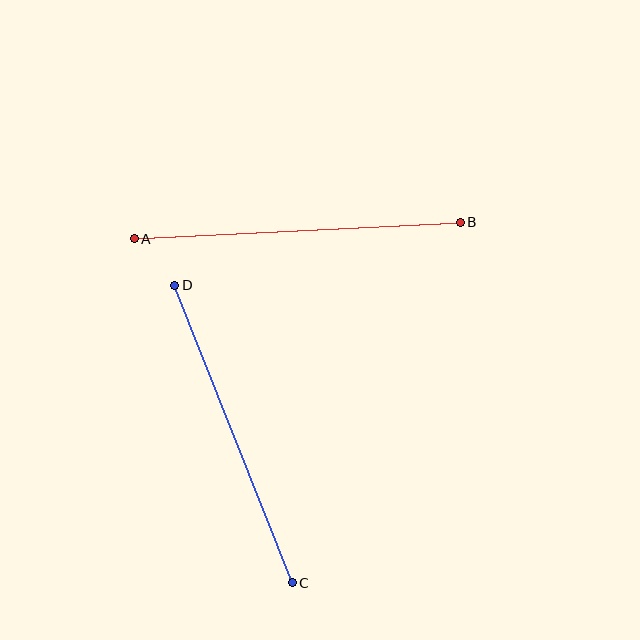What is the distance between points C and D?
The distance is approximately 320 pixels.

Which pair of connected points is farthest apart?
Points A and B are farthest apart.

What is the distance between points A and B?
The distance is approximately 327 pixels.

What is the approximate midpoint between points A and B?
The midpoint is at approximately (297, 230) pixels.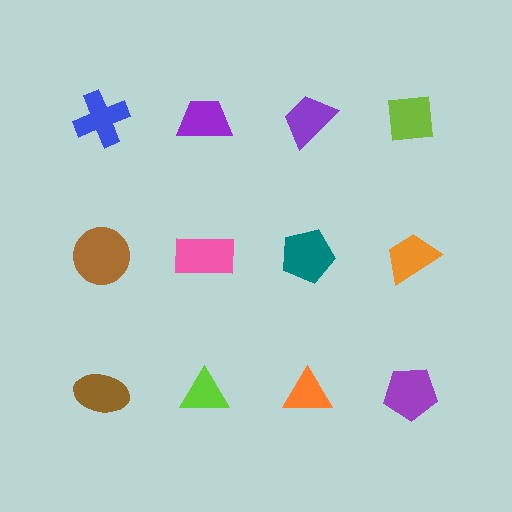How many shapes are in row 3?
4 shapes.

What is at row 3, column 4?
A purple pentagon.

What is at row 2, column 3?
A teal pentagon.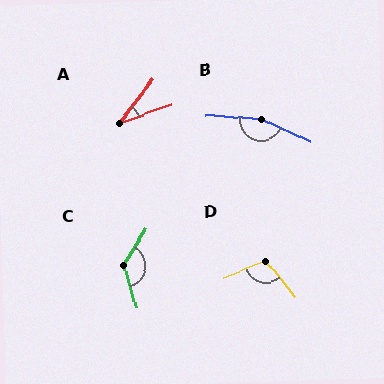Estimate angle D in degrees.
Approximately 106 degrees.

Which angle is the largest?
B, at approximately 160 degrees.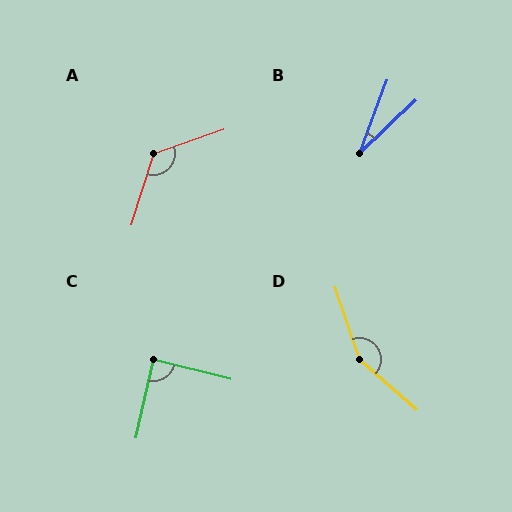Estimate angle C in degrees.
Approximately 88 degrees.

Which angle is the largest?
D, at approximately 150 degrees.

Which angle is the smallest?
B, at approximately 26 degrees.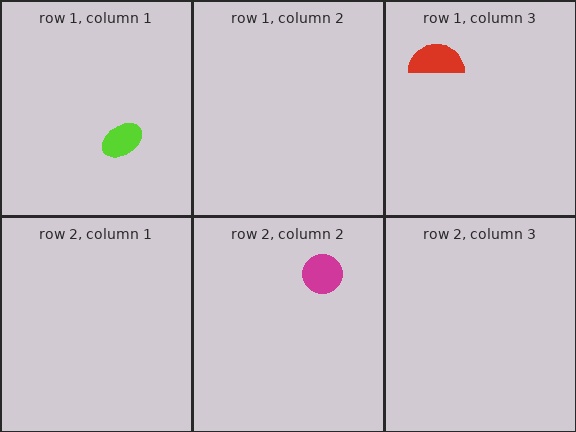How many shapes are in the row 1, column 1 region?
1.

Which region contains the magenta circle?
The row 2, column 2 region.